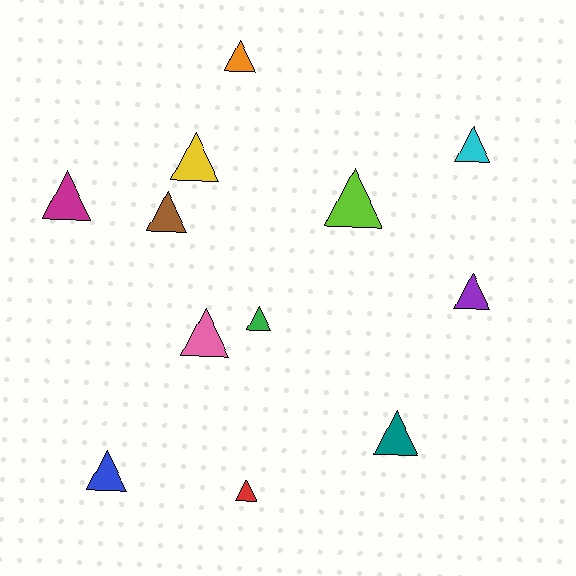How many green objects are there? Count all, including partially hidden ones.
There is 1 green object.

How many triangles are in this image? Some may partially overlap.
There are 12 triangles.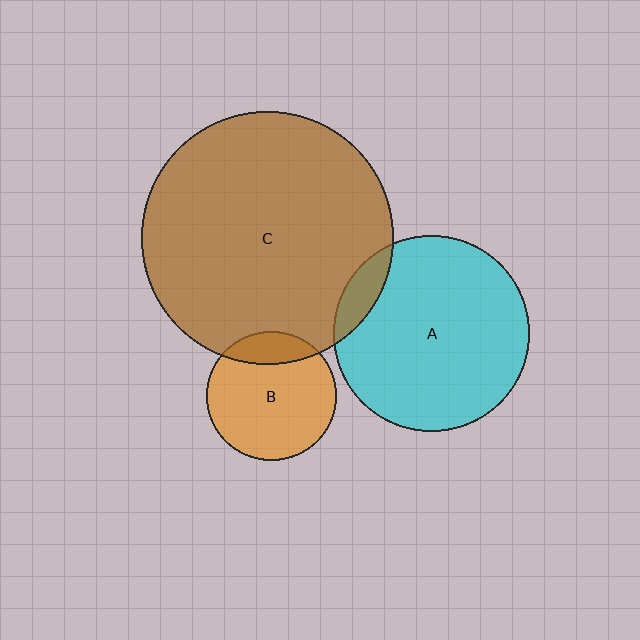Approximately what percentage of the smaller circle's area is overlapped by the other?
Approximately 15%.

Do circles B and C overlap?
Yes.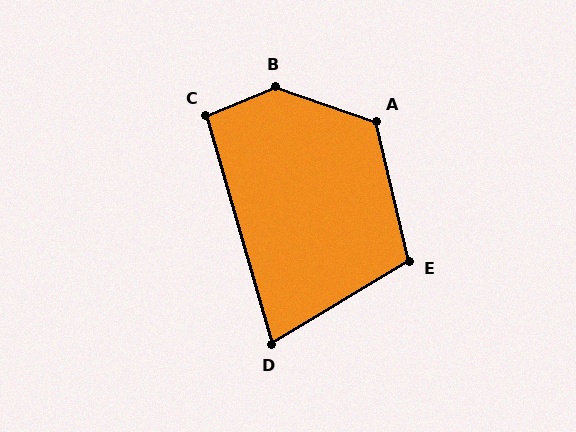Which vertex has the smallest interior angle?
D, at approximately 75 degrees.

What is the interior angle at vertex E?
Approximately 108 degrees (obtuse).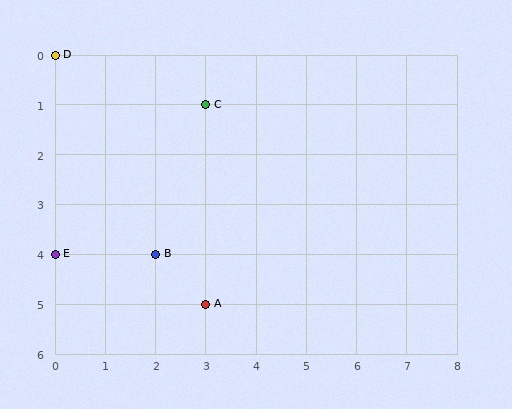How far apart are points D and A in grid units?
Points D and A are 3 columns and 5 rows apart (about 5.8 grid units diagonally).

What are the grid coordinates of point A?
Point A is at grid coordinates (3, 5).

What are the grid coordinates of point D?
Point D is at grid coordinates (0, 0).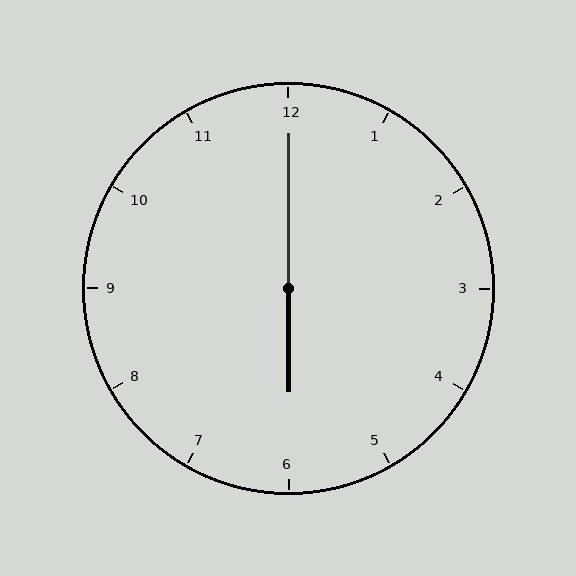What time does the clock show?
6:00.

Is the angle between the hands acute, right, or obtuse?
It is obtuse.